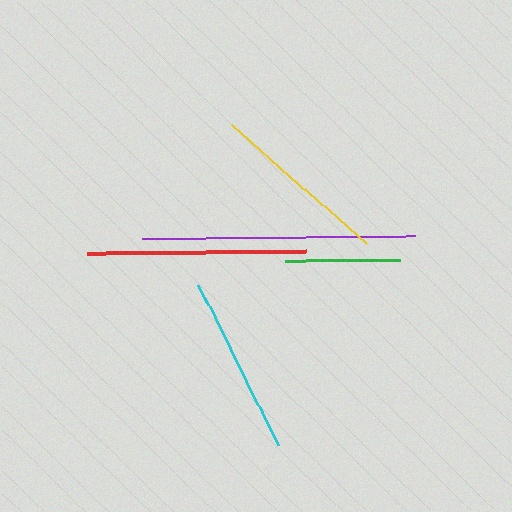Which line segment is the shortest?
The green line is the shortest at approximately 115 pixels.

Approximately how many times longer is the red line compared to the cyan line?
The red line is approximately 1.2 times the length of the cyan line.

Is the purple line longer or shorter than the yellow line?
The purple line is longer than the yellow line.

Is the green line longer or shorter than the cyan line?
The cyan line is longer than the green line.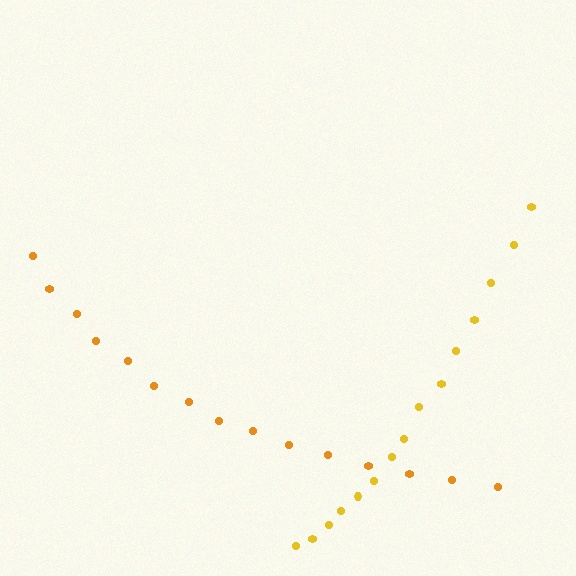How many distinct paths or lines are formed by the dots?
There are 2 distinct paths.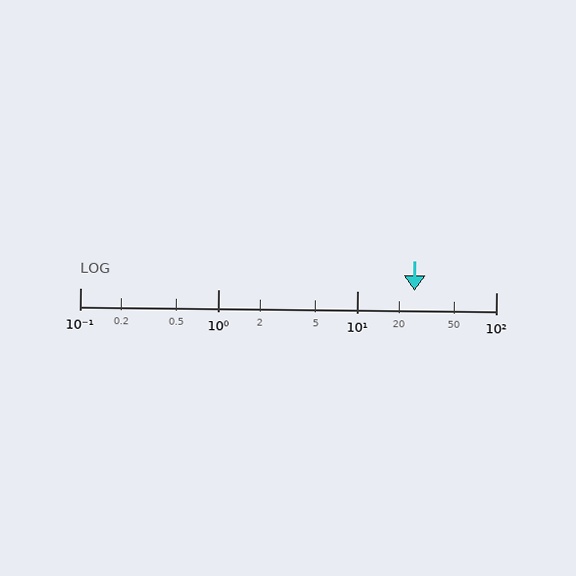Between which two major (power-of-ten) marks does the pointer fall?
The pointer is between 10 and 100.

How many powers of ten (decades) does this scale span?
The scale spans 3 decades, from 0.1 to 100.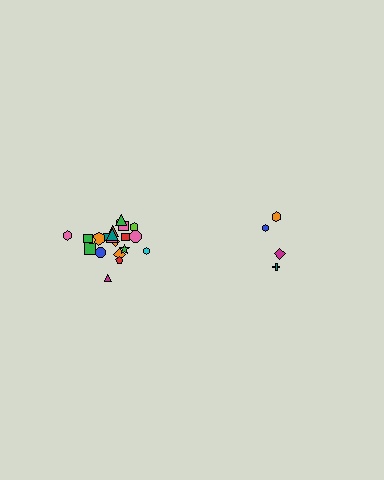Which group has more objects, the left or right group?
The left group.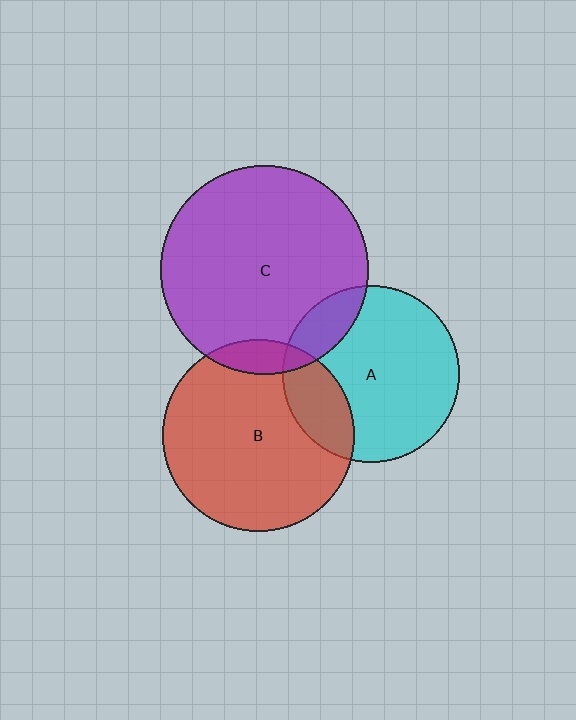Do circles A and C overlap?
Yes.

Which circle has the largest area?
Circle C (purple).